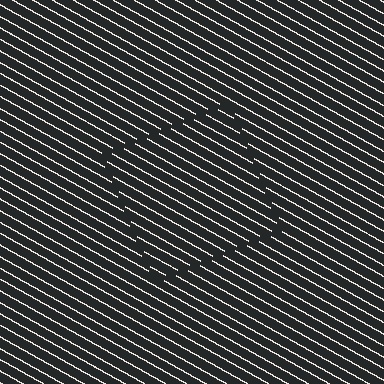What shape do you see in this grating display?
An illusory square. The interior of the shape contains the same grating, shifted by half a period — the contour is defined by the phase discontinuity where line-ends from the inner and outer gratings abut.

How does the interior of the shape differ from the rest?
The interior of the shape contains the same grating, shifted by half a period — the contour is defined by the phase discontinuity where line-ends from the inner and outer gratings abut.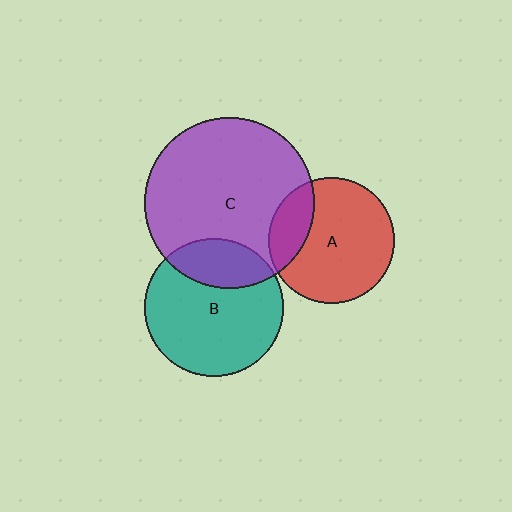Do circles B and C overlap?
Yes.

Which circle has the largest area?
Circle C (purple).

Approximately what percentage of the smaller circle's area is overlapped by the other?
Approximately 25%.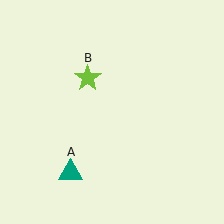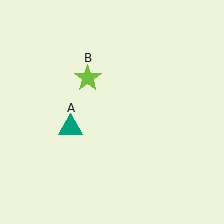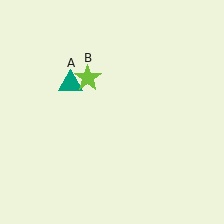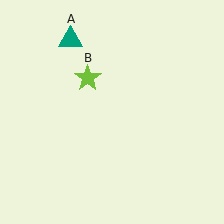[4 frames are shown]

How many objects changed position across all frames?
1 object changed position: teal triangle (object A).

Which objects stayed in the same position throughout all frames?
Lime star (object B) remained stationary.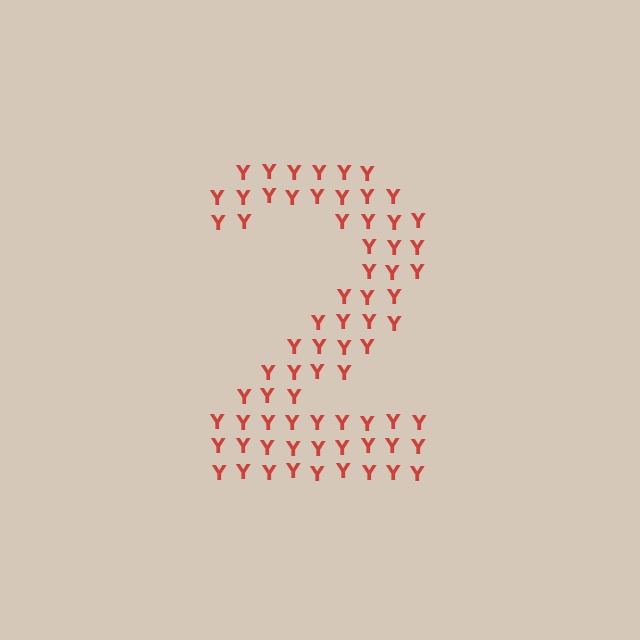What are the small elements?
The small elements are letter Y's.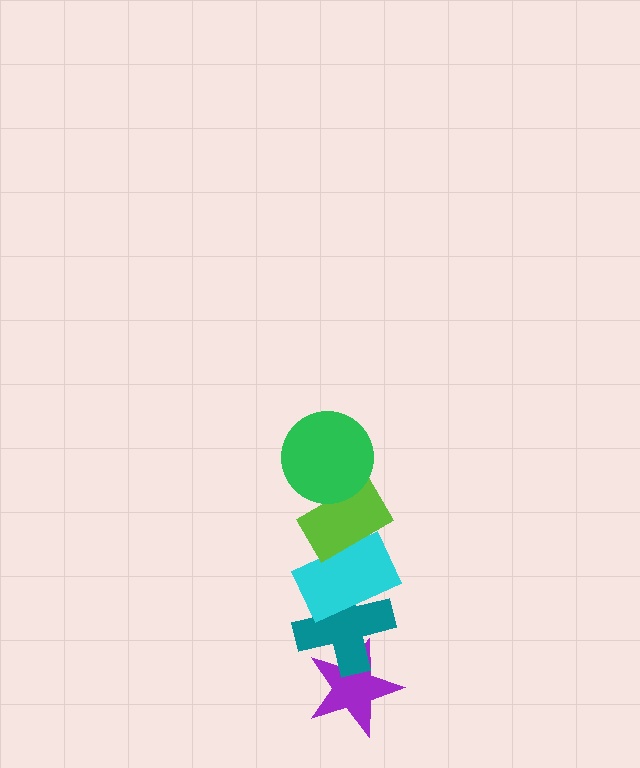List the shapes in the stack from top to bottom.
From top to bottom: the green circle, the lime rectangle, the cyan rectangle, the teal cross, the purple star.